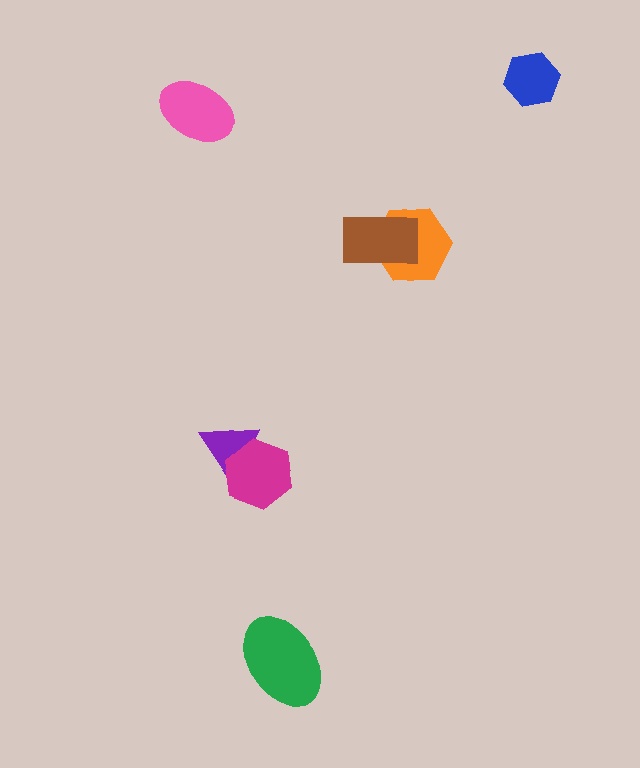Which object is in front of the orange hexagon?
The brown rectangle is in front of the orange hexagon.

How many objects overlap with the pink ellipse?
0 objects overlap with the pink ellipse.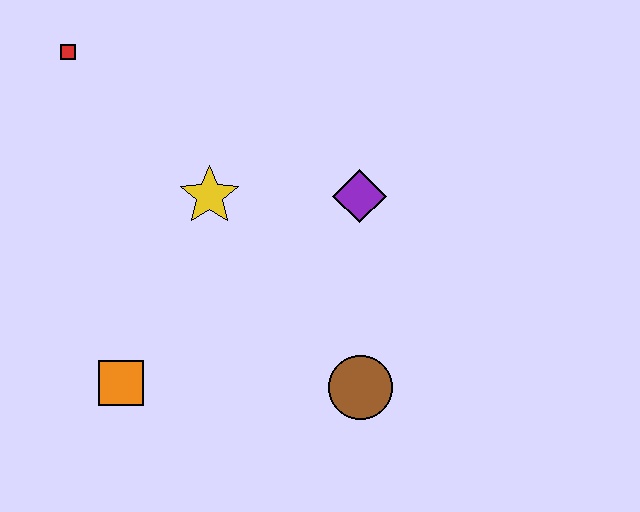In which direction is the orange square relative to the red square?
The orange square is below the red square.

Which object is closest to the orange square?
The yellow star is closest to the orange square.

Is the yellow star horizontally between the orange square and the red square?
No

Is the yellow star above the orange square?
Yes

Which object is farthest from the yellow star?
The brown circle is farthest from the yellow star.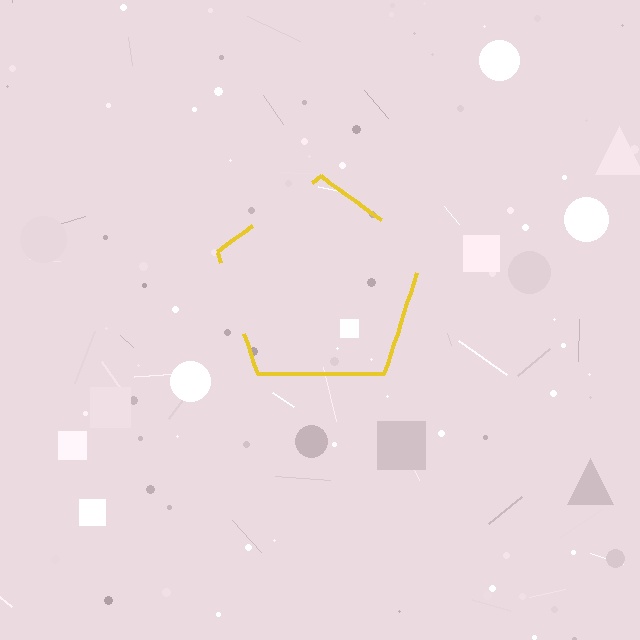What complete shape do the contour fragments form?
The contour fragments form a pentagon.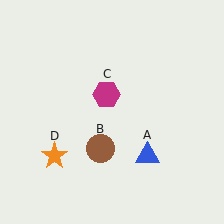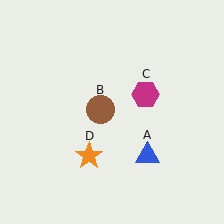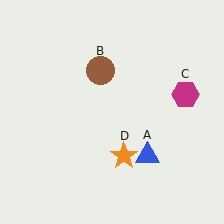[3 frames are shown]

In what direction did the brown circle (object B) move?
The brown circle (object B) moved up.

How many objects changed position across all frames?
3 objects changed position: brown circle (object B), magenta hexagon (object C), orange star (object D).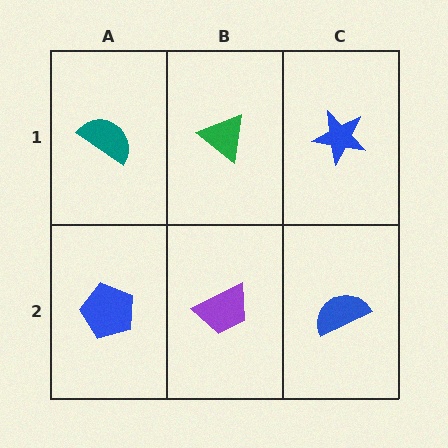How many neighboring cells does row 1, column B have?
3.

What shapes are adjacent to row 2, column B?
A green triangle (row 1, column B), a blue pentagon (row 2, column A), a blue semicircle (row 2, column C).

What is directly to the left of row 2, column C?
A purple trapezoid.